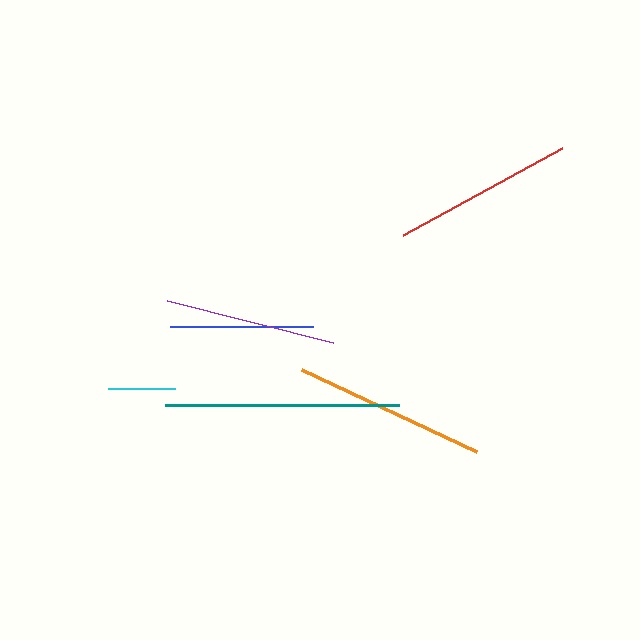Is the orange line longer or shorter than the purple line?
The orange line is longer than the purple line.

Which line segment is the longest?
The teal line is the longest at approximately 234 pixels.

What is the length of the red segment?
The red segment is approximately 181 pixels long.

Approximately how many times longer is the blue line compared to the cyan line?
The blue line is approximately 2.2 times the length of the cyan line.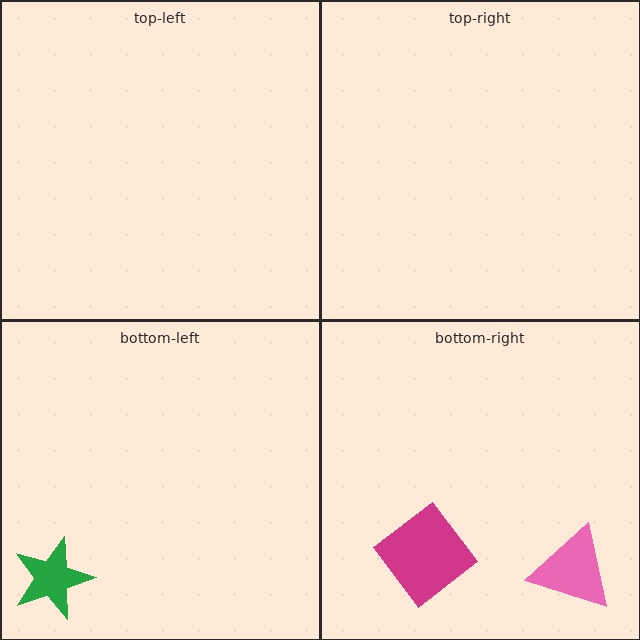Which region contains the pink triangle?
The bottom-right region.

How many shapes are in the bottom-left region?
1.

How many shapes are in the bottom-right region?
2.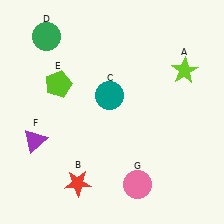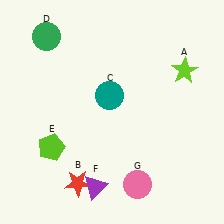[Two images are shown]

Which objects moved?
The objects that moved are: the lime pentagon (E), the purple triangle (F).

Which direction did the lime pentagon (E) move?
The lime pentagon (E) moved down.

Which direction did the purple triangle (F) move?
The purple triangle (F) moved right.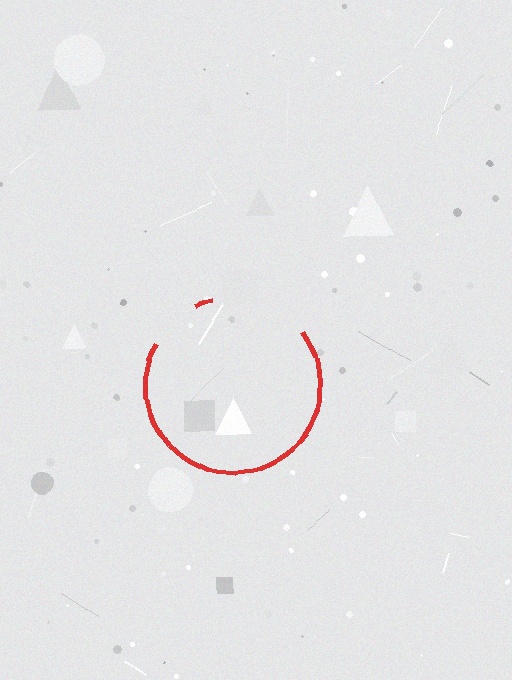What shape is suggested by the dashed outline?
The dashed outline suggests a circle.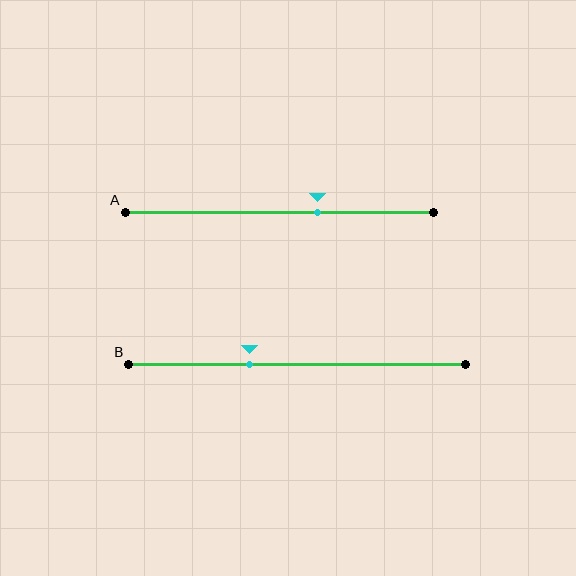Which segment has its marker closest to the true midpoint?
Segment A has its marker closest to the true midpoint.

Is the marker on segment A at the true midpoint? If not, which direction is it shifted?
No, the marker on segment A is shifted to the right by about 12% of the segment length.